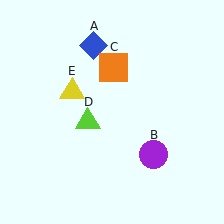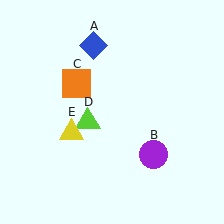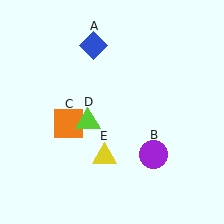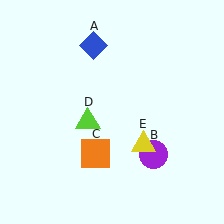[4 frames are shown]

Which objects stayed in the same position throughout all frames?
Blue diamond (object A) and purple circle (object B) and lime triangle (object D) remained stationary.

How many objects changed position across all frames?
2 objects changed position: orange square (object C), yellow triangle (object E).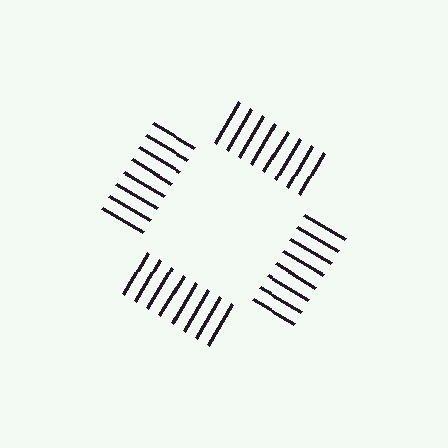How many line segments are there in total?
32 — 8 along each of the 4 edges.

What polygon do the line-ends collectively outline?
An illusory square — the line segments terminate on its edges but no continuous stroke is drawn.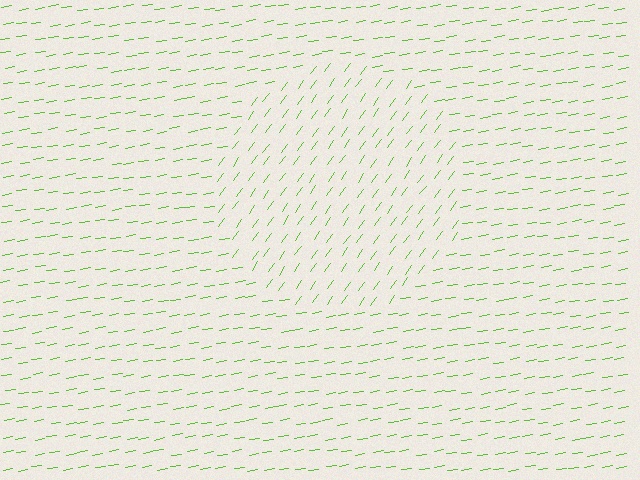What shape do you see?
I see a circle.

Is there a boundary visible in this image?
Yes, there is a texture boundary formed by a change in line orientation.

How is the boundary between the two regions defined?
The boundary is defined purely by a change in line orientation (approximately 45 degrees difference). All lines are the same color and thickness.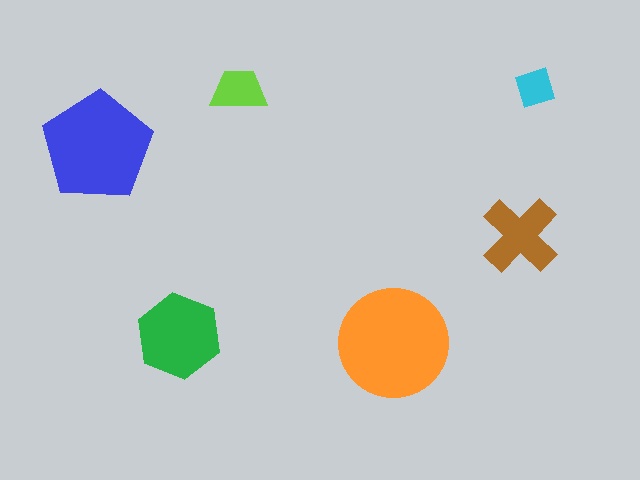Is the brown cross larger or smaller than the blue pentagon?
Smaller.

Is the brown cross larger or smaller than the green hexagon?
Smaller.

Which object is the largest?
The orange circle.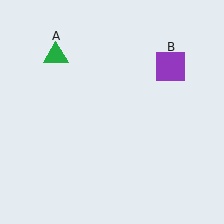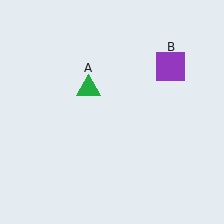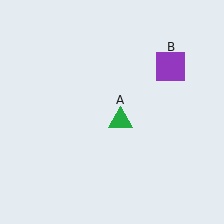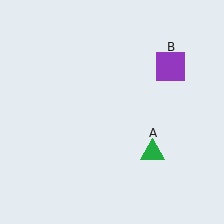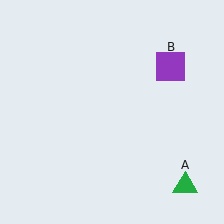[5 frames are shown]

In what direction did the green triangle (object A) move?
The green triangle (object A) moved down and to the right.